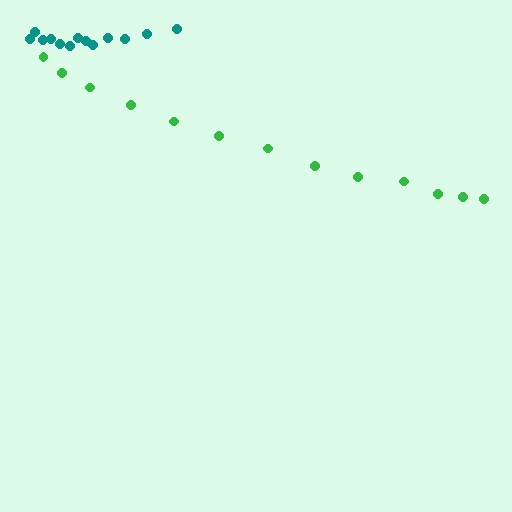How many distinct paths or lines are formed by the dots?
There are 2 distinct paths.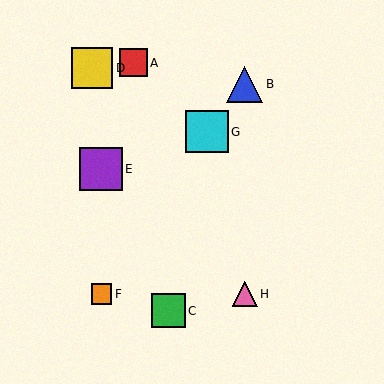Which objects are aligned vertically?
Objects B, H are aligned vertically.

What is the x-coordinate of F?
Object F is at x≈102.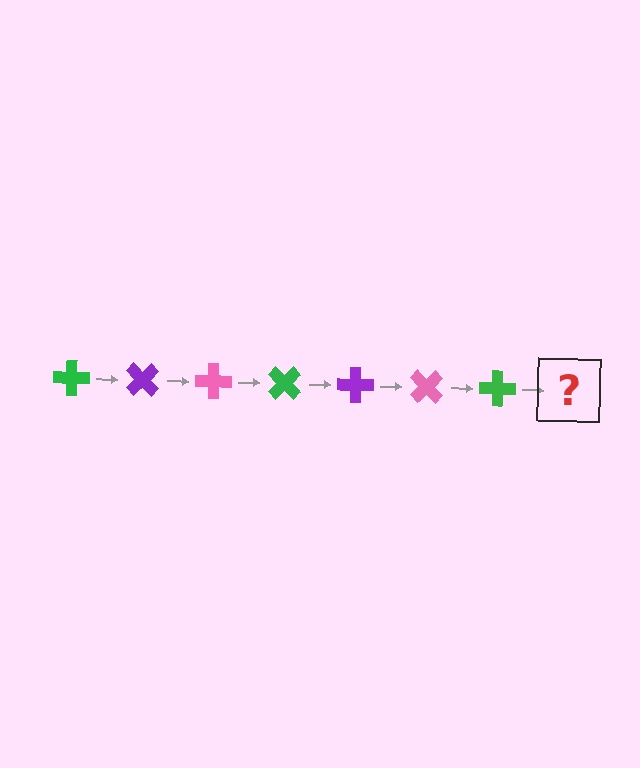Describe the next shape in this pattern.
It should be a purple cross, rotated 315 degrees from the start.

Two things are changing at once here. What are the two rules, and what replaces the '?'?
The two rules are that it rotates 45 degrees each step and the color cycles through green, purple, and pink. The '?' should be a purple cross, rotated 315 degrees from the start.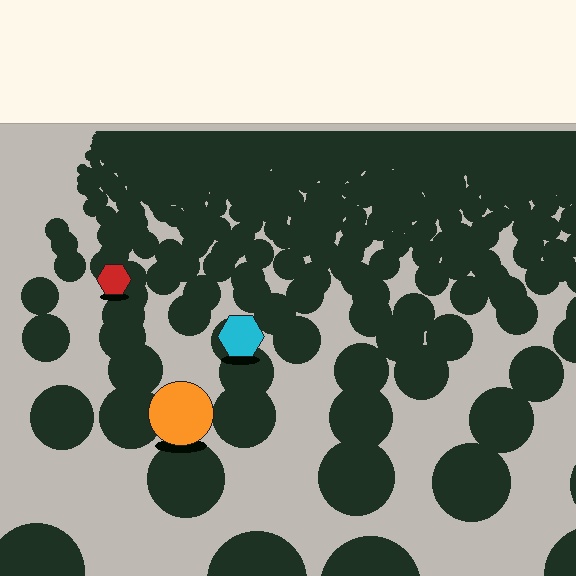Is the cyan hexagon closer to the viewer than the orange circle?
No. The orange circle is closer — you can tell from the texture gradient: the ground texture is coarser near it.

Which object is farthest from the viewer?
The red hexagon is farthest from the viewer. It appears smaller and the ground texture around it is denser.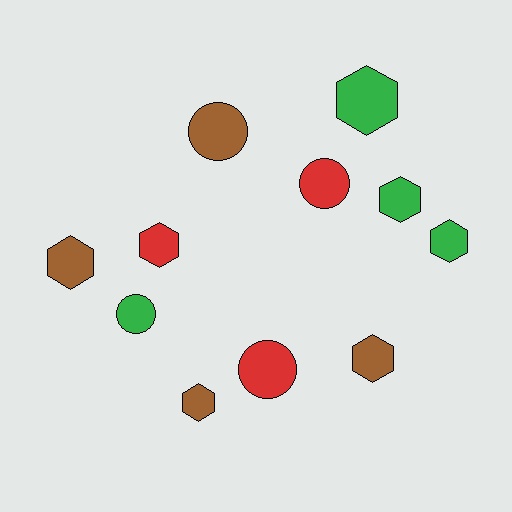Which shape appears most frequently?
Hexagon, with 7 objects.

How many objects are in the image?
There are 11 objects.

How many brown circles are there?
There is 1 brown circle.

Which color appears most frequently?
Brown, with 4 objects.